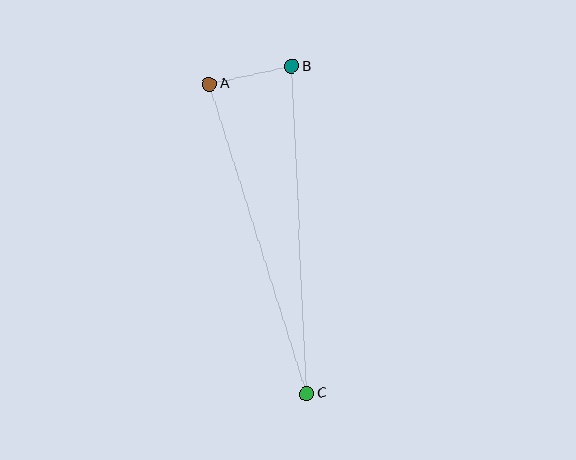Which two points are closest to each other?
Points A and B are closest to each other.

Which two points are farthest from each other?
Points B and C are farthest from each other.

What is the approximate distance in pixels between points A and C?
The distance between A and C is approximately 325 pixels.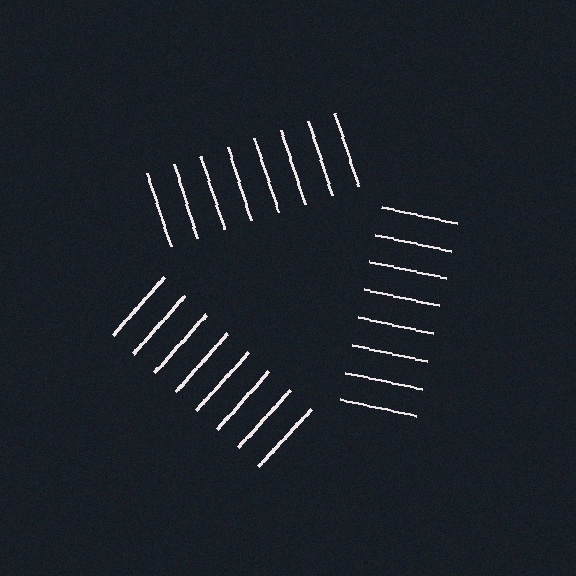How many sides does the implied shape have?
3 sides — the line-ends trace a triangle.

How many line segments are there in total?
24 — 8 along each of the 3 edges.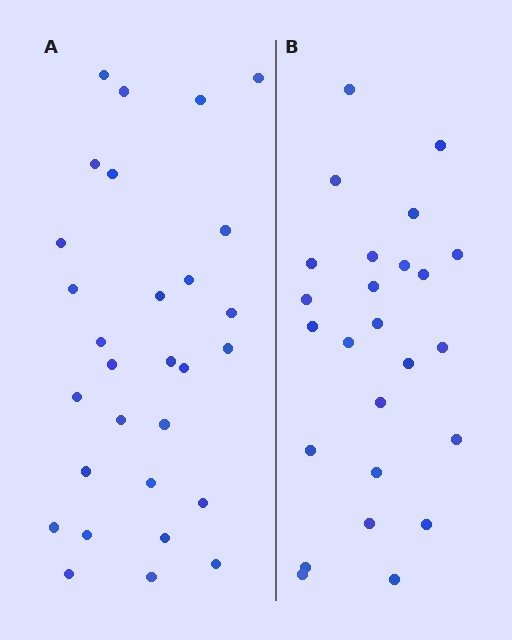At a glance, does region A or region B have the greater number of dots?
Region A (the left region) has more dots.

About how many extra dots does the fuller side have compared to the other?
Region A has about 4 more dots than region B.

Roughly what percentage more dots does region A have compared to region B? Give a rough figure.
About 15% more.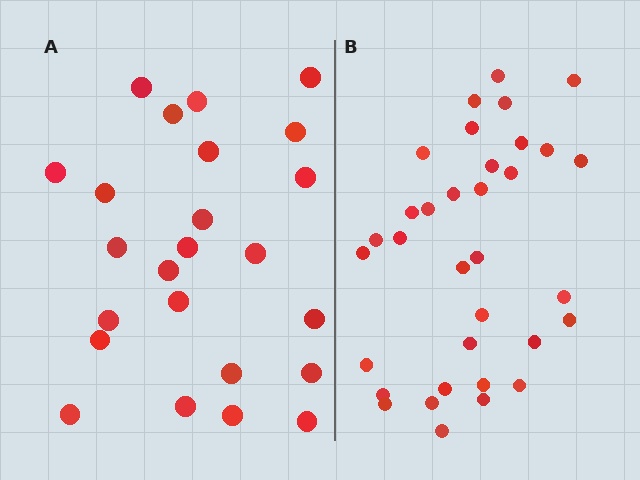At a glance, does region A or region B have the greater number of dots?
Region B (the right region) has more dots.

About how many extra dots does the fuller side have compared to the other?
Region B has roughly 10 or so more dots than region A.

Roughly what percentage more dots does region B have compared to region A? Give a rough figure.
About 40% more.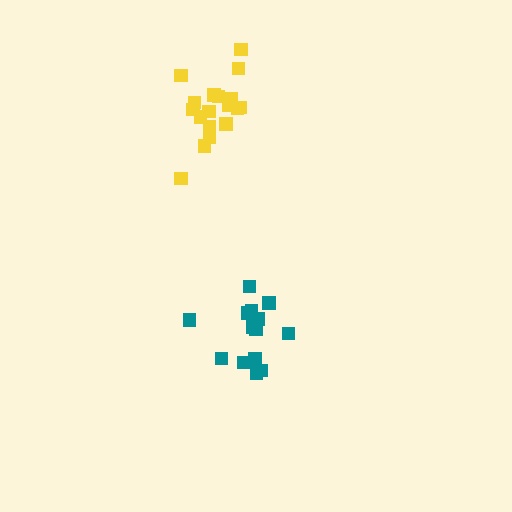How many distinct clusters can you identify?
There are 2 distinct clusters.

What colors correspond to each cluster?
The clusters are colored: teal, yellow.